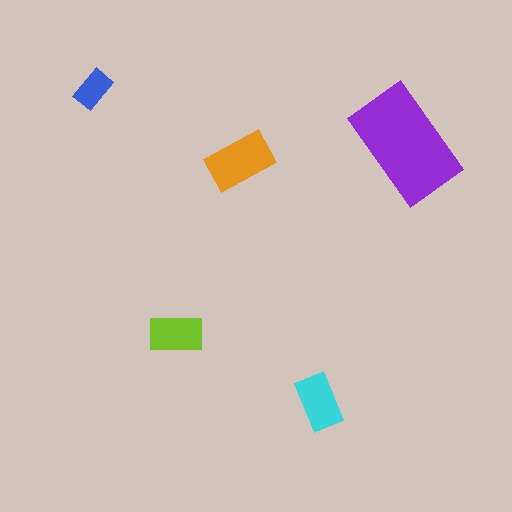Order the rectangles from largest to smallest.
the purple one, the orange one, the cyan one, the lime one, the blue one.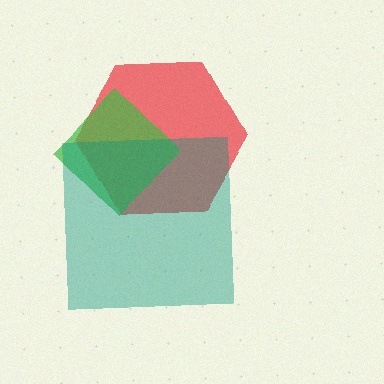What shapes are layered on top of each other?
The layered shapes are: a red hexagon, a green diamond, a teal square.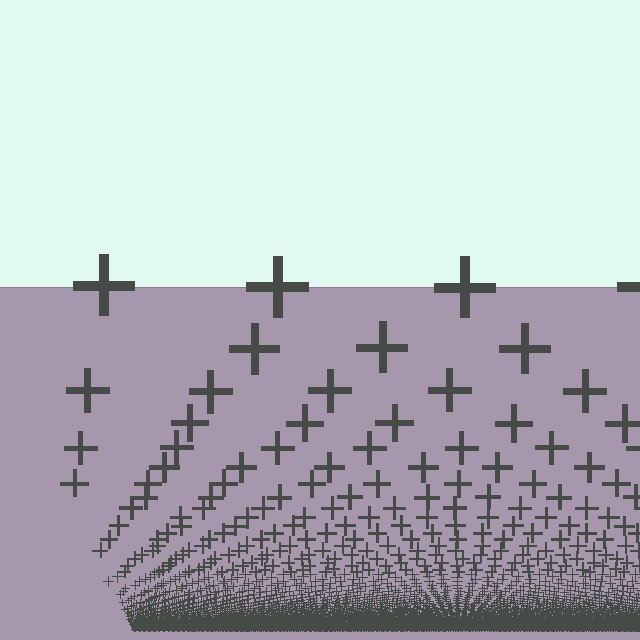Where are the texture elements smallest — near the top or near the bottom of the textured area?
Near the bottom.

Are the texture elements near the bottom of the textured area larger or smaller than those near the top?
Smaller. The gradient is inverted — elements near the bottom are smaller and denser.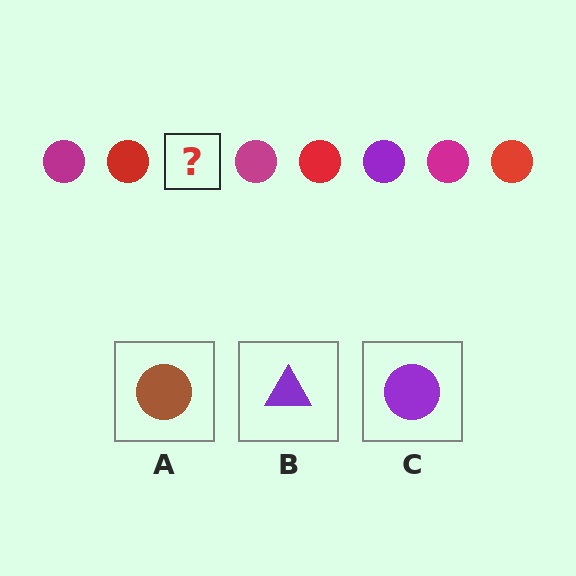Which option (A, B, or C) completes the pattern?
C.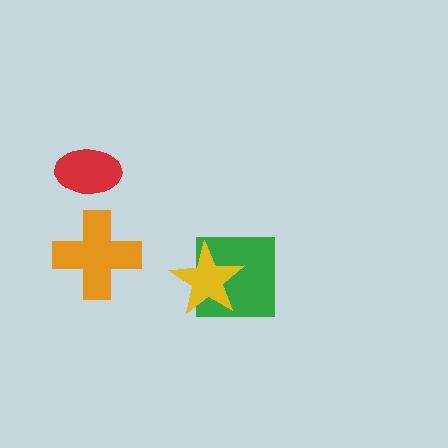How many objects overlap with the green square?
1 object overlaps with the green square.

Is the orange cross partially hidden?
No, no other shape covers it.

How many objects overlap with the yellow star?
1 object overlaps with the yellow star.